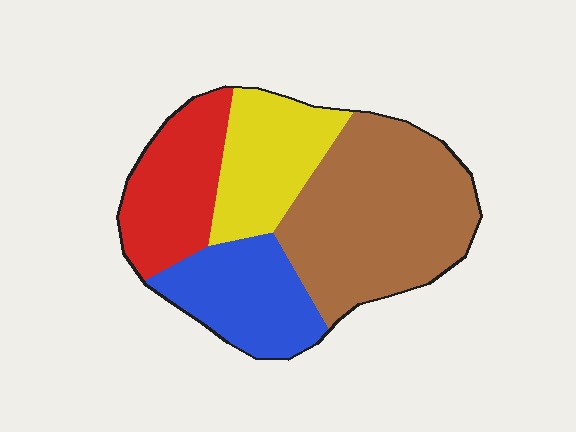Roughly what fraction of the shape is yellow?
Yellow takes up about one fifth (1/5) of the shape.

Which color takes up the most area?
Brown, at roughly 40%.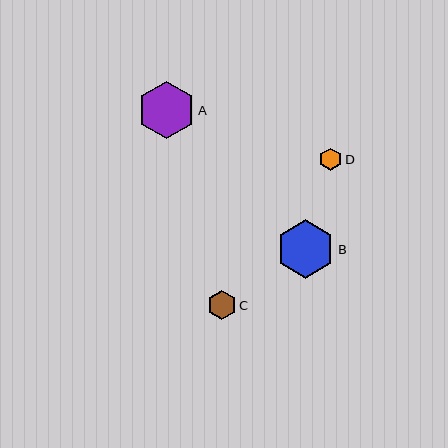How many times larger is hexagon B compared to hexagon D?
Hexagon B is approximately 2.6 times the size of hexagon D.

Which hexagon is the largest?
Hexagon B is the largest with a size of approximately 58 pixels.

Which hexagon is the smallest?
Hexagon D is the smallest with a size of approximately 22 pixels.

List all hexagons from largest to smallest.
From largest to smallest: B, A, C, D.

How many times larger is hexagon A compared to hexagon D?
Hexagon A is approximately 2.6 times the size of hexagon D.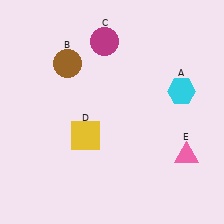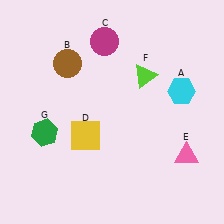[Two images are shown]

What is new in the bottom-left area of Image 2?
A green hexagon (G) was added in the bottom-left area of Image 2.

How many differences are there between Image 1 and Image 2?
There are 2 differences between the two images.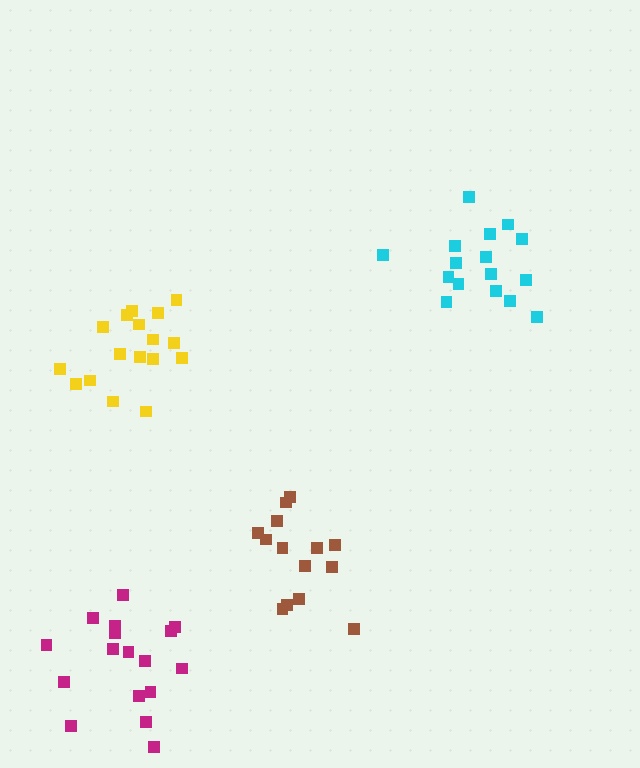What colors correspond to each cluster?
The clusters are colored: brown, yellow, cyan, magenta.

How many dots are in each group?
Group 1: 14 dots, Group 2: 17 dots, Group 3: 16 dots, Group 4: 17 dots (64 total).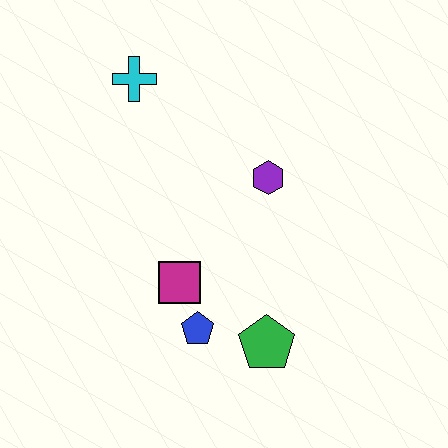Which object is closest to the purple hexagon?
The magenta square is closest to the purple hexagon.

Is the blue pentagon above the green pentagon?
Yes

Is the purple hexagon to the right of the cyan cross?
Yes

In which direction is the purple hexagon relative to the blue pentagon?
The purple hexagon is above the blue pentagon.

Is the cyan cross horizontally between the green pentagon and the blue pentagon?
No